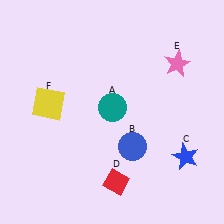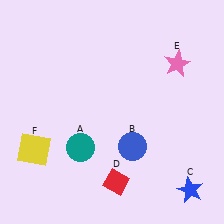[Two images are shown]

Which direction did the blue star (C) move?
The blue star (C) moved down.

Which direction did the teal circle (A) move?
The teal circle (A) moved down.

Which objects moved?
The objects that moved are: the teal circle (A), the blue star (C), the yellow square (F).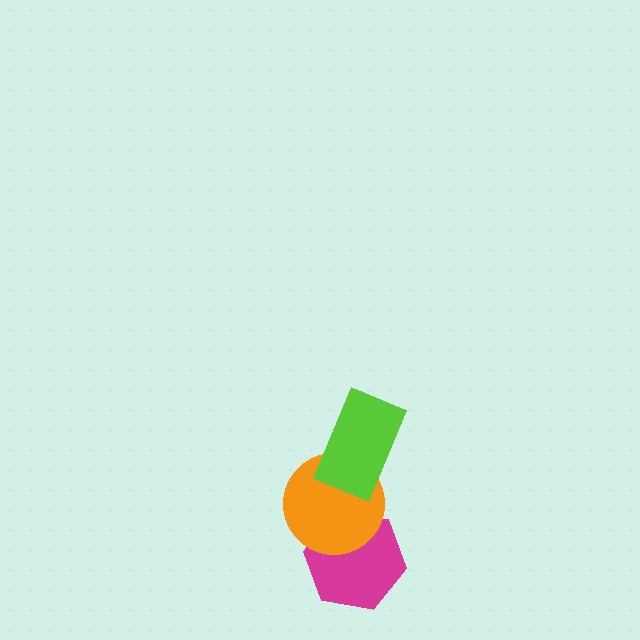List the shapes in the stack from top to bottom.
From top to bottom: the lime rectangle, the orange circle, the magenta hexagon.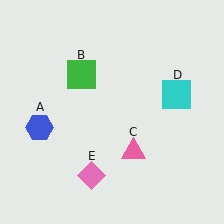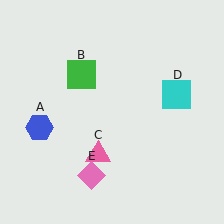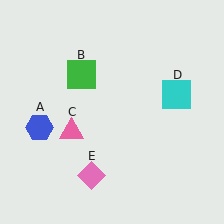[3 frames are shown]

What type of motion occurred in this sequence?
The pink triangle (object C) rotated clockwise around the center of the scene.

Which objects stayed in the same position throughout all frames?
Blue hexagon (object A) and green square (object B) and cyan square (object D) and pink diamond (object E) remained stationary.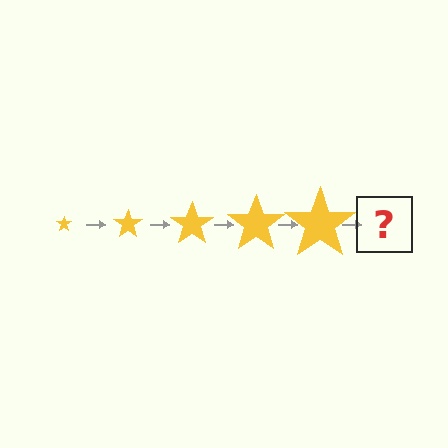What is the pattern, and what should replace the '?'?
The pattern is that the star gets progressively larger each step. The '?' should be a yellow star, larger than the previous one.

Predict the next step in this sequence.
The next step is a yellow star, larger than the previous one.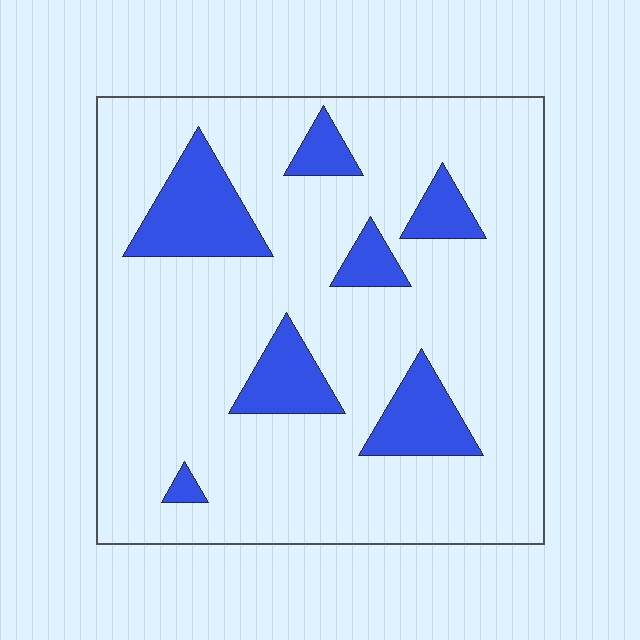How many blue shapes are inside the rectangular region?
7.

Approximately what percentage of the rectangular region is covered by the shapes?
Approximately 15%.